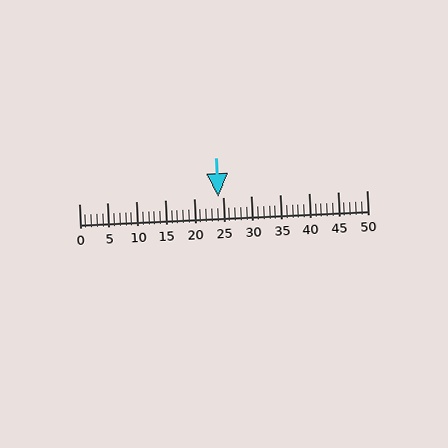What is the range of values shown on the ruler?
The ruler shows values from 0 to 50.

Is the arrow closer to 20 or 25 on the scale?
The arrow is closer to 25.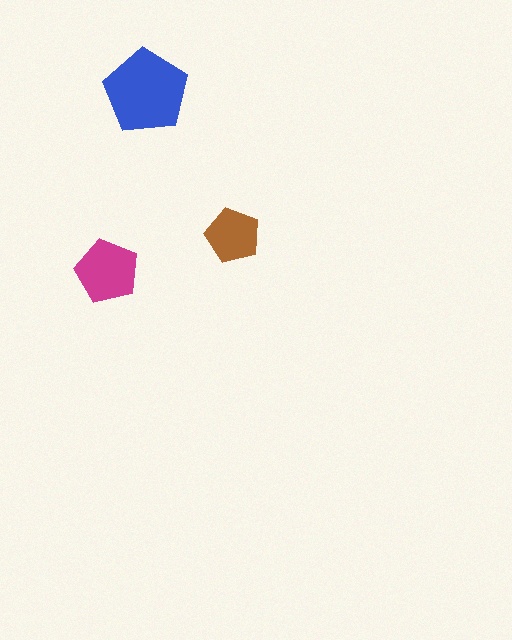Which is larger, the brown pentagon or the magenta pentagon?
The magenta one.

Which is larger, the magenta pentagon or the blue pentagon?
The blue one.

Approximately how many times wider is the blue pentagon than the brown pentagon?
About 1.5 times wider.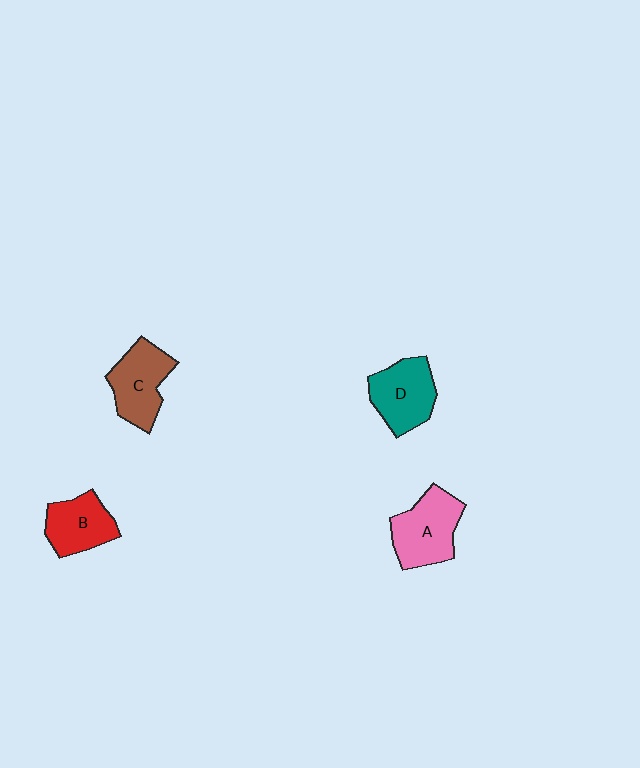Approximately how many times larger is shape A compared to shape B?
Approximately 1.2 times.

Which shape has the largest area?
Shape A (pink).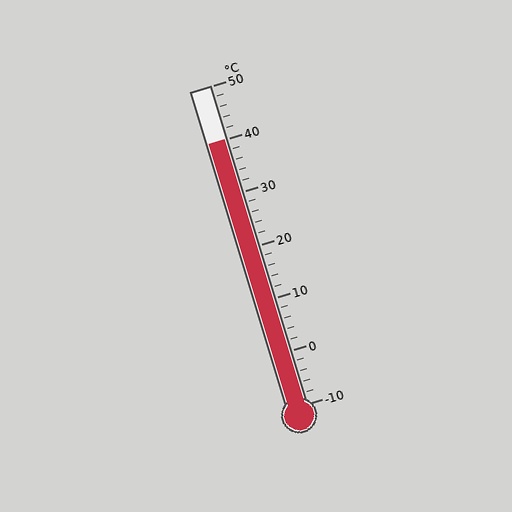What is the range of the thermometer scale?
The thermometer scale ranges from -10°C to 50°C.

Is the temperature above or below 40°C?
The temperature is at 40°C.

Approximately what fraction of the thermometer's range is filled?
The thermometer is filled to approximately 85% of its range.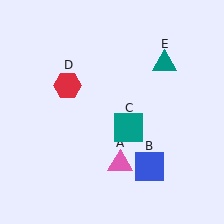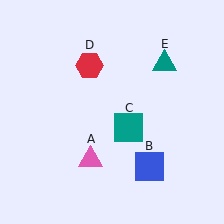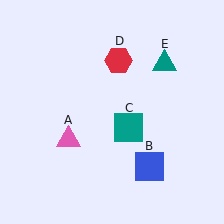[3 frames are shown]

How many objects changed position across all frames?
2 objects changed position: pink triangle (object A), red hexagon (object D).